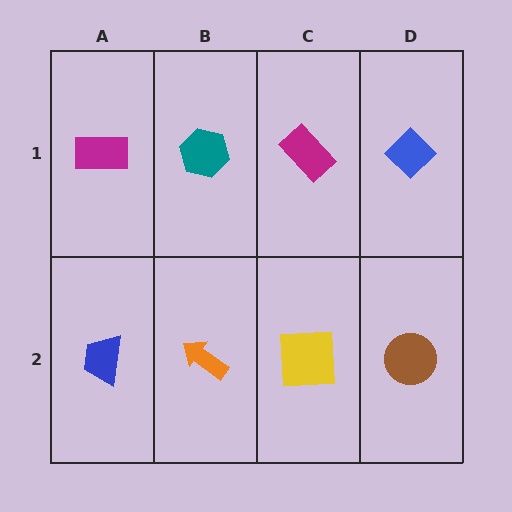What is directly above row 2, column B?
A teal hexagon.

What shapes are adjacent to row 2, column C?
A magenta rectangle (row 1, column C), an orange arrow (row 2, column B), a brown circle (row 2, column D).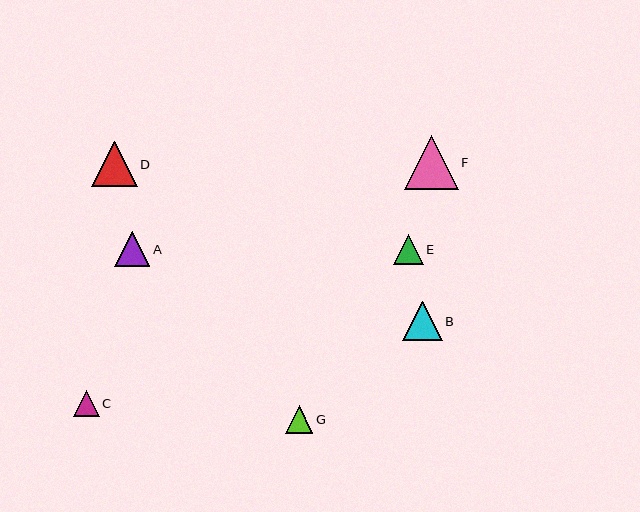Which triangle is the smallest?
Triangle C is the smallest with a size of approximately 26 pixels.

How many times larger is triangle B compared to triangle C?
Triangle B is approximately 1.5 times the size of triangle C.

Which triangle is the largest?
Triangle F is the largest with a size of approximately 54 pixels.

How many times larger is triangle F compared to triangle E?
Triangle F is approximately 1.8 times the size of triangle E.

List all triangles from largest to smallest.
From largest to smallest: F, D, B, A, E, G, C.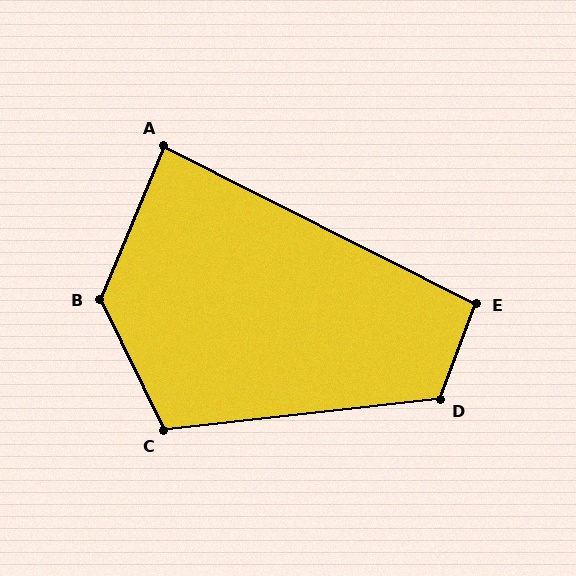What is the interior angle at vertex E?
Approximately 96 degrees (obtuse).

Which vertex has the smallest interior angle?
A, at approximately 86 degrees.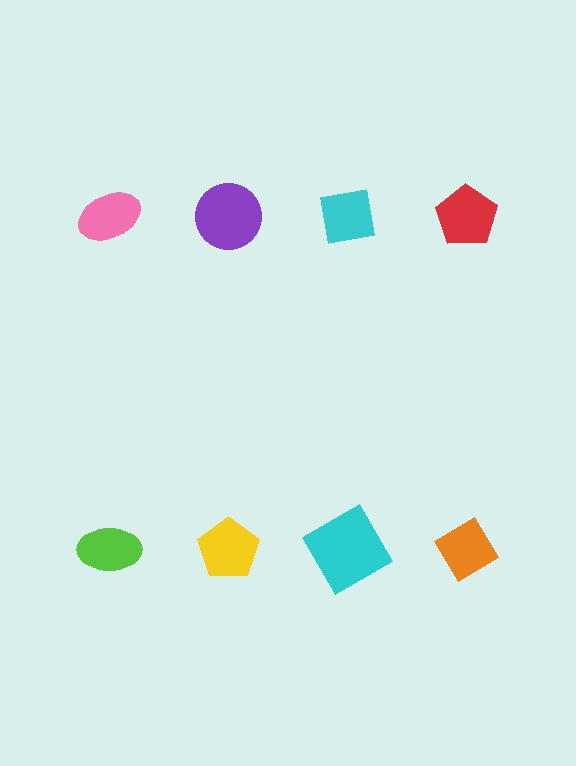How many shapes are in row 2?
4 shapes.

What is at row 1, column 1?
A pink ellipse.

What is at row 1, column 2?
A purple circle.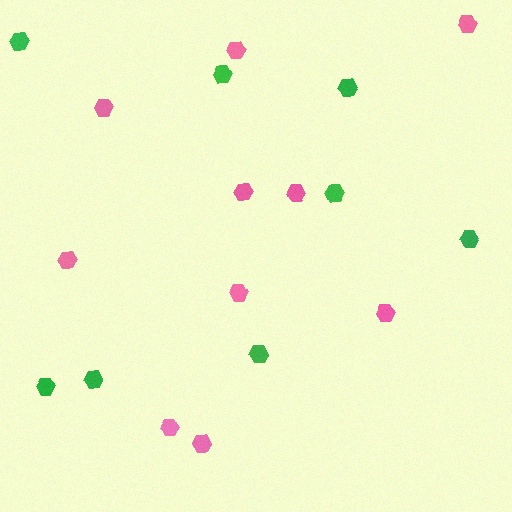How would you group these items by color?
There are 2 groups: one group of pink hexagons (10) and one group of green hexagons (8).